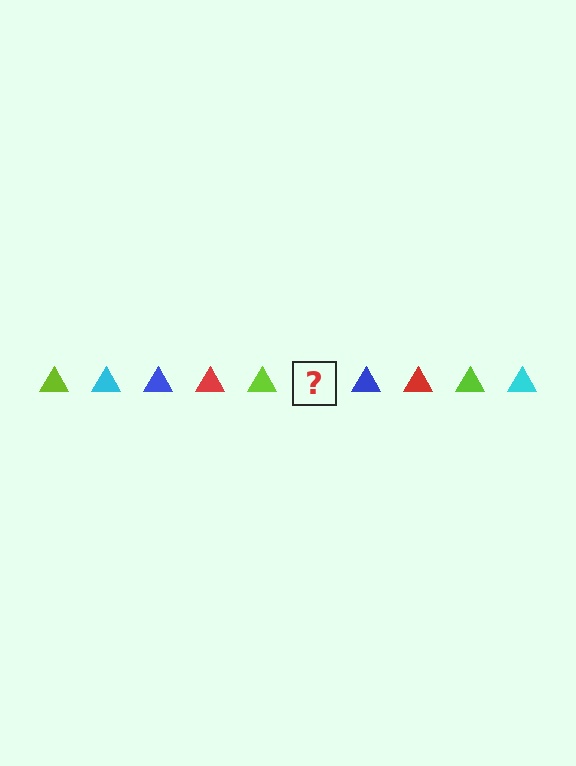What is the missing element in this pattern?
The missing element is a cyan triangle.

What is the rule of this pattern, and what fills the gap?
The rule is that the pattern cycles through lime, cyan, blue, red triangles. The gap should be filled with a cyan triangle.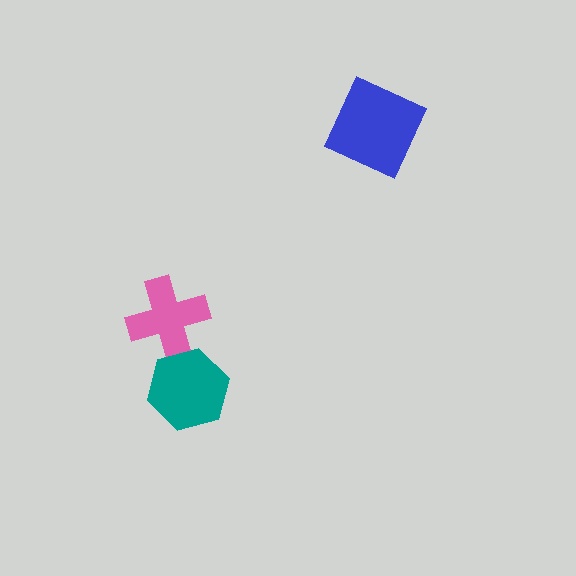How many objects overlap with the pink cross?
1 object overlaps with the pink cross.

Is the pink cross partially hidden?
Yes, it is partially covered by another shape.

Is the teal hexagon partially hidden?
No, no other shape covers it.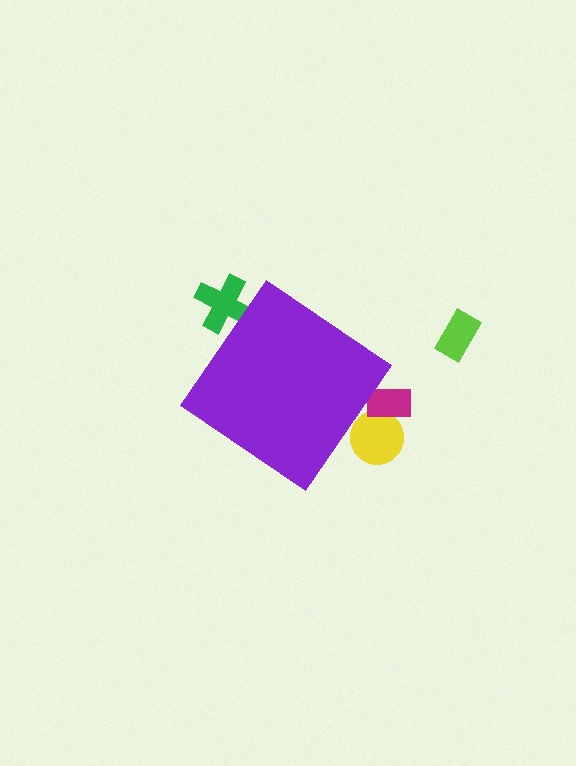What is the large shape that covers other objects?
A purple diamond.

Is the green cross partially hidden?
Yes, the green cross is partially hidden behind the purple diamond.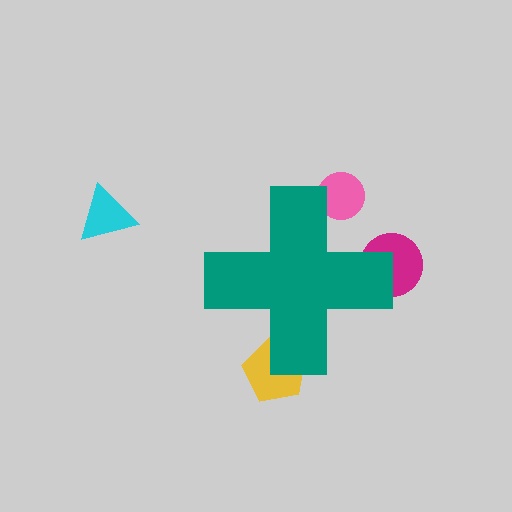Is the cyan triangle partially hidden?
No, the cyan triangle is fully visible.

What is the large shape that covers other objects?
A teal cross.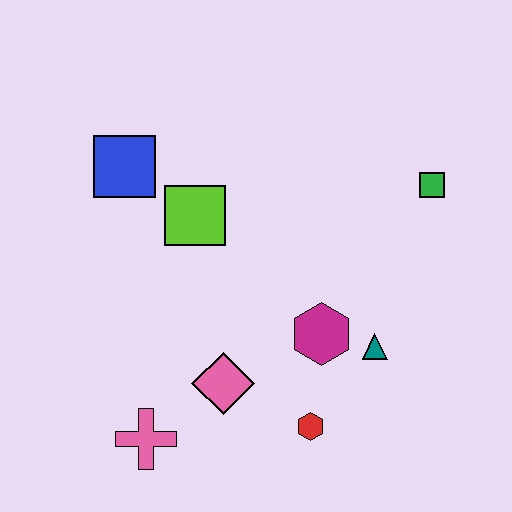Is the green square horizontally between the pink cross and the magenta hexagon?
No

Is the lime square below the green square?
Yes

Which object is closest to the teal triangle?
The magenta hexagon is closest to the teal triangle.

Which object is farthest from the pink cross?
The green square is farthest from the pink cross.